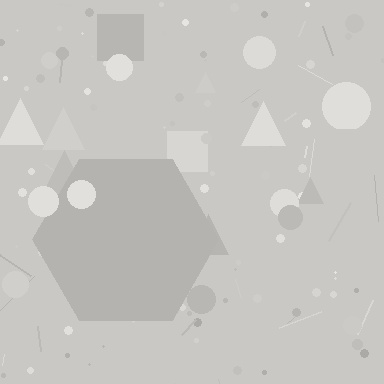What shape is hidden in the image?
A hexagon is hidden in the image.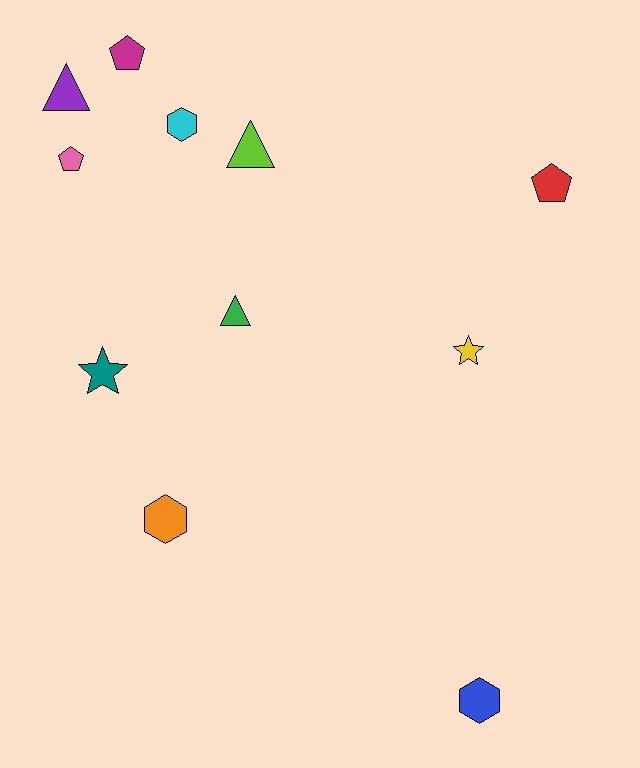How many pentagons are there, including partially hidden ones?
There are 3 pentagons.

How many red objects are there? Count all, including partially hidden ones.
There is 1 red object.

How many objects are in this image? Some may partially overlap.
There are 11 objects.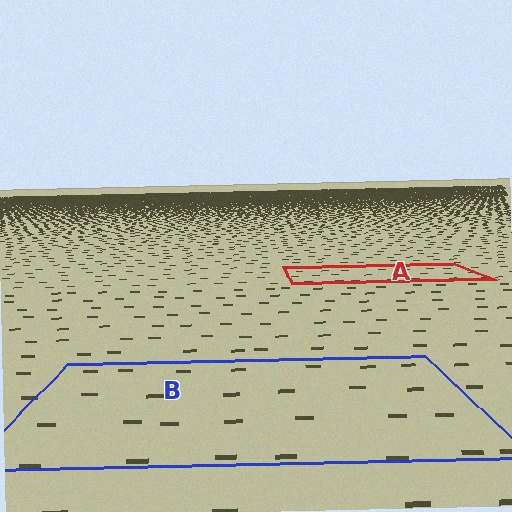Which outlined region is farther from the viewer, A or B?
Region A is farther from the viewer — the texture elements inside it appear smaller and more densely packed.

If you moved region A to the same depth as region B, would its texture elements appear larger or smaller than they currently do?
They would appear larger. At a closer depth, the same texture elements are projected at a bigger on-screen size.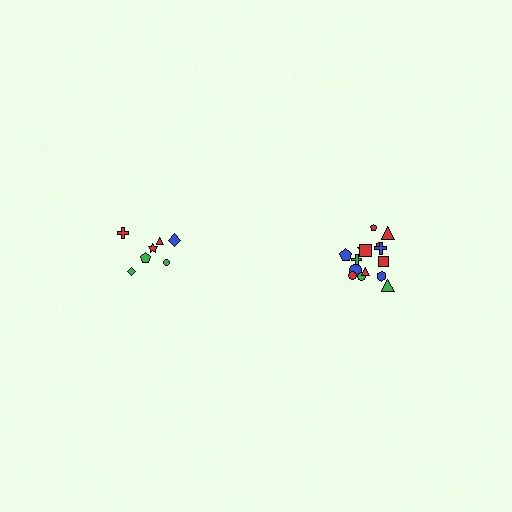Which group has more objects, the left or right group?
The right group.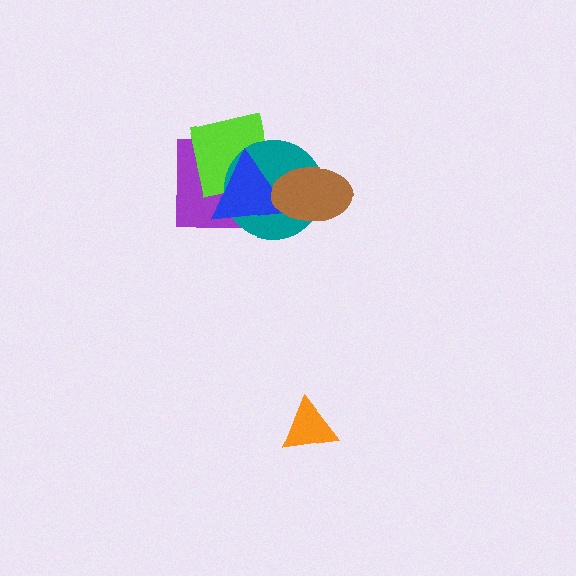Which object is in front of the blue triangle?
The brown ellipse is in front of the blue triangle.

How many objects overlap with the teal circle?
4 objects overlap with the teal circle.